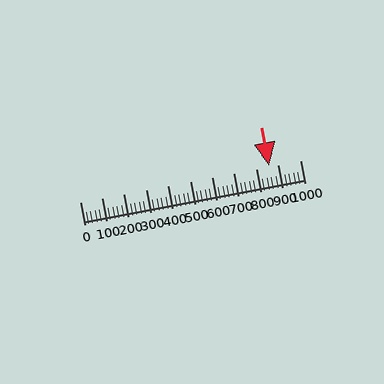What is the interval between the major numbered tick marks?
The major tick marks are spaced 100 units apart.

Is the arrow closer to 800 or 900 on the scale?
The arrow is closer to 900.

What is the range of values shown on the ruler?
The ruler shows values from 0 to 1000.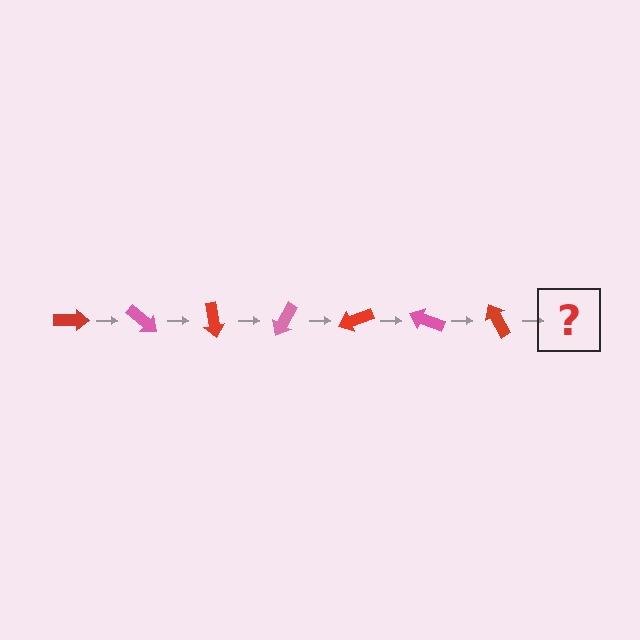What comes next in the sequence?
The next element should be a pink arrow, rotated 280 degrees from the start.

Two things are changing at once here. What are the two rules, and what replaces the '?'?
The two rules are that it rotates 40 degrees each step and the color cycles through red and pink. The '?' should be a pink arrow, rotated 280 degrees from the start.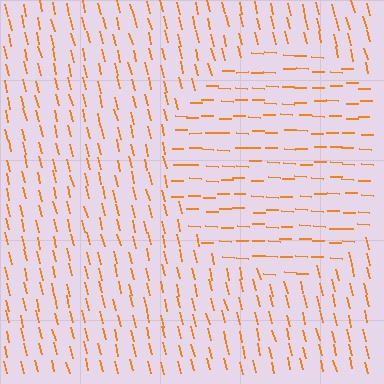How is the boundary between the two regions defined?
The boundary is defined purely by a change in line orientation (approximately 74 degrees difference). All lines are the same color and thickness.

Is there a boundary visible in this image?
Yes, there is a texture boundary formed by a change in line orientation.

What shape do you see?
I see a circle.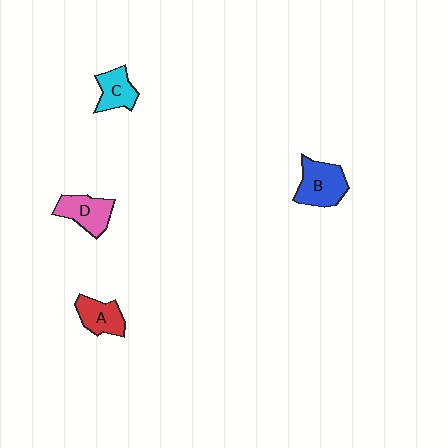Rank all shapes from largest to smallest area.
From largest to smallest: B (blue), D (pink), A (red), C (cyan).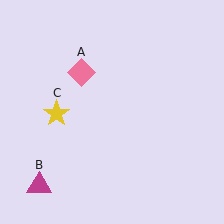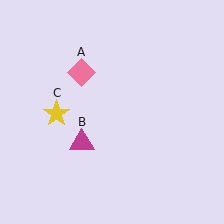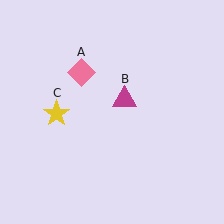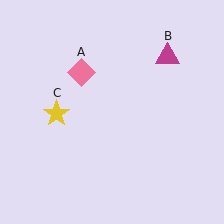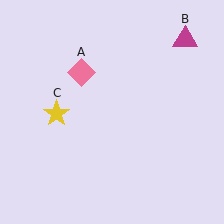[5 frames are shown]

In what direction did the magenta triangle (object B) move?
The magenta triangle (object B) moved up and to the right.